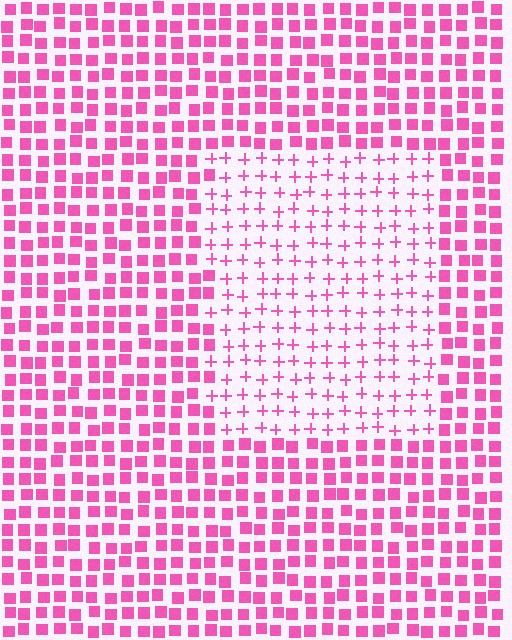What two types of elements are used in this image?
The image uses plus signs inside the rectangle region and squares outside it.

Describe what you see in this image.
The image is filled with small pink elements arranged in a uniform grid. A rectangle-shaped region contains plus signs, while the surrounding area contains squares. The boundary is defined purely by the change in element shape.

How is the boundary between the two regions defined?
The boundary is defined by a change in element shape: plus signs inside vs. squares outside. All elements share the same color and spacing.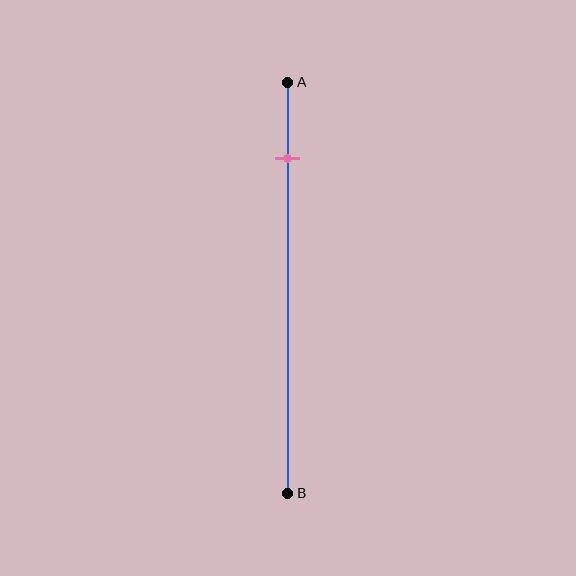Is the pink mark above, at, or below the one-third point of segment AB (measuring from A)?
The pink mark is above the one-third point of segment AB.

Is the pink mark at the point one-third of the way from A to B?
No, the mark is at about 20% from A, not at the 33% one-third point.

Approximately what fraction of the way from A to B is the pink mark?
The pink mark is approximately 20% of the way from A to B.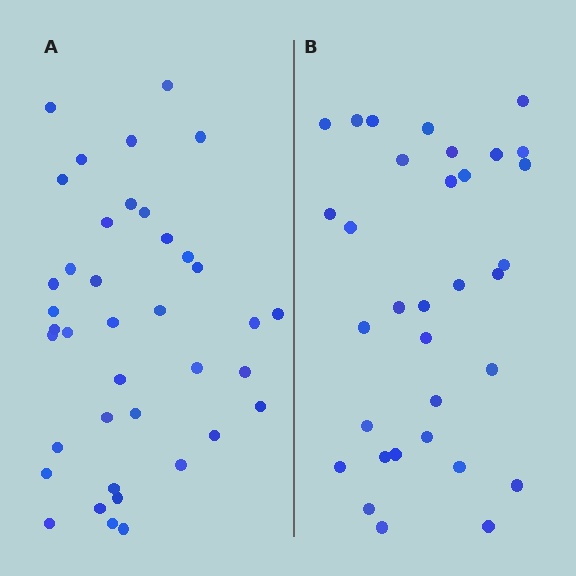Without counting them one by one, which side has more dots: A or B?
Region A (the left region) has more dots.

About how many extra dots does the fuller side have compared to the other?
Region A has about 6 more dots than region B.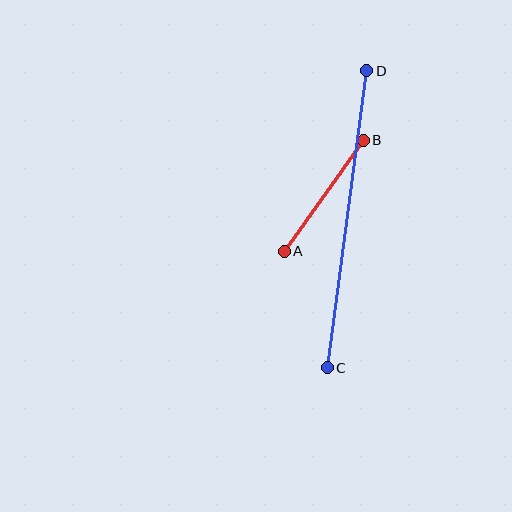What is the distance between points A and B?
The distance is approximately 136 pixels.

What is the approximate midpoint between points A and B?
The midpoint is at approximately (324, 196) pixels.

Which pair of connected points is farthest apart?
Points C and D are farthest apart.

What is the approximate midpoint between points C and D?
The midpoint is at approximately (347, 219) pixels.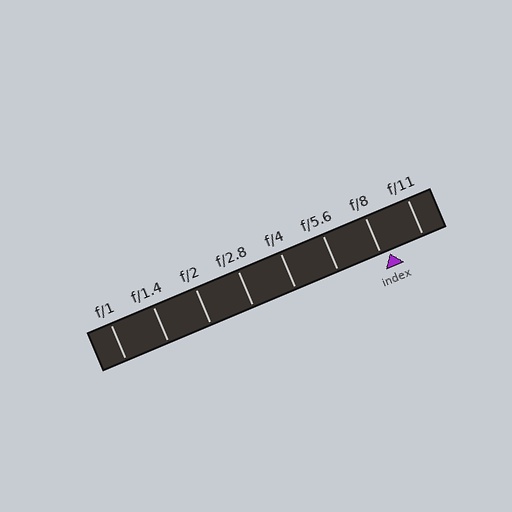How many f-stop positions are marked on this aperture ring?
There are 8 f-stop positions marked.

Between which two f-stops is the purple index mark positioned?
The index mark is between f/8 and f/11.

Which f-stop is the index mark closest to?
The index mark is closest to f/8.